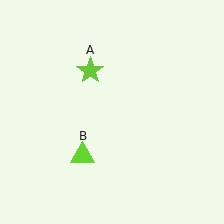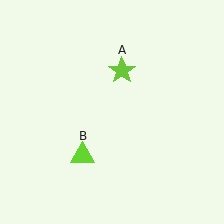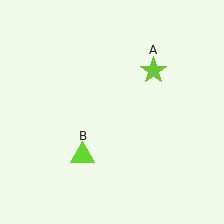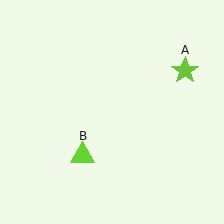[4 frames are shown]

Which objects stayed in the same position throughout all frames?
Lime triangle (object B) remained stationary.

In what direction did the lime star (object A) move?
The lime star (object A) moved right.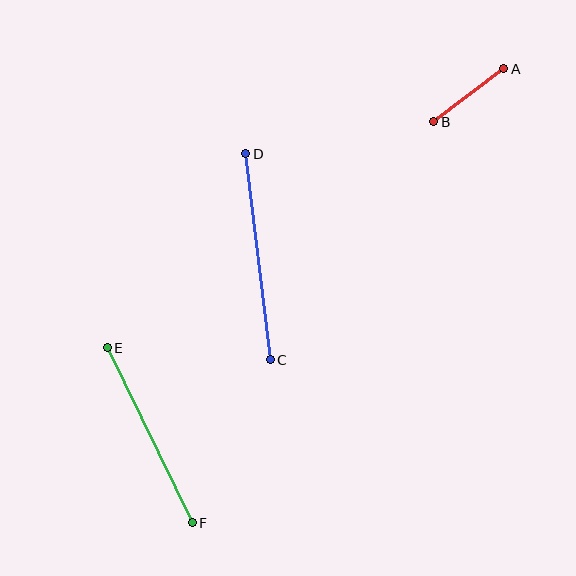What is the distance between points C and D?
The distance is approximately 207 pixels.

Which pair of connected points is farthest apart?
Points C and D are farthest apart.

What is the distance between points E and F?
The distance is approximately 195 pixels.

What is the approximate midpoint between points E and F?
The midpoint is at approximately (150, 435) pixels.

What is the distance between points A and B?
The distance is approximately 88 pixels.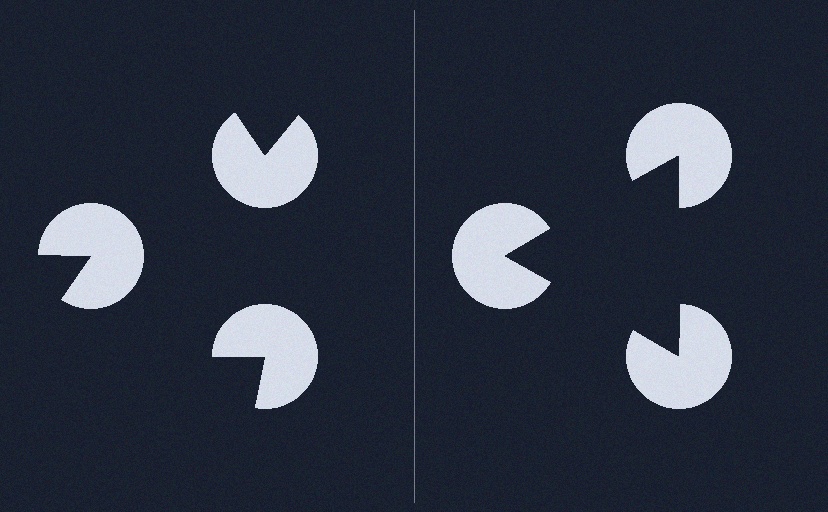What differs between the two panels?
The pac-man discs are positioned identically on both sides; only the wedge orientations differ. On the right they align to a triangle; on the left they are misaligned.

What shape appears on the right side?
An illusory triangle.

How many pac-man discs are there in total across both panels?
6 — 3 on each side.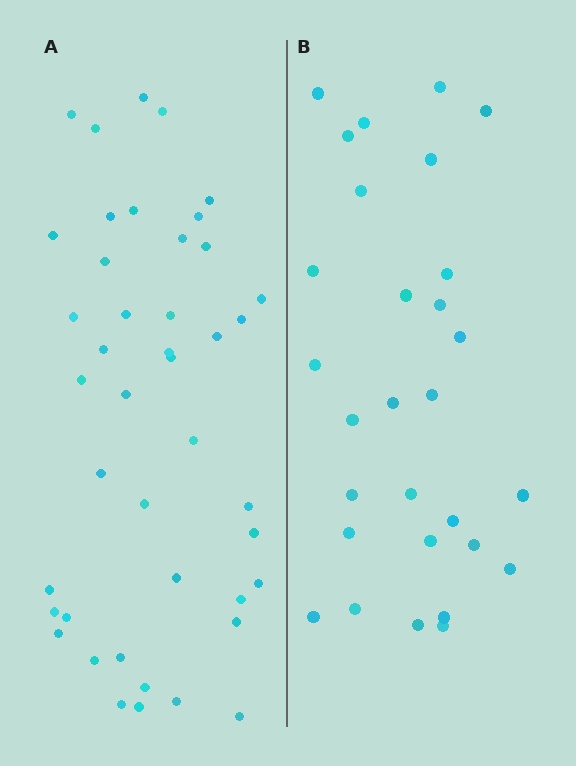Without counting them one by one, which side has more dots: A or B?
Region A (the left region) has more dots.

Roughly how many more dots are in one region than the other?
Region A has approximately 15 more dots than region B.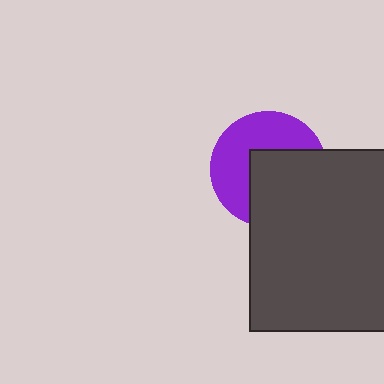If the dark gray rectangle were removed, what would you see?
You would see the complete purple circle.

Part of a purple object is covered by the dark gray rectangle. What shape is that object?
It is a circle.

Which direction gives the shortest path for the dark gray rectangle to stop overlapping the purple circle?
Moving toward the lower-right gives the shortest separation.